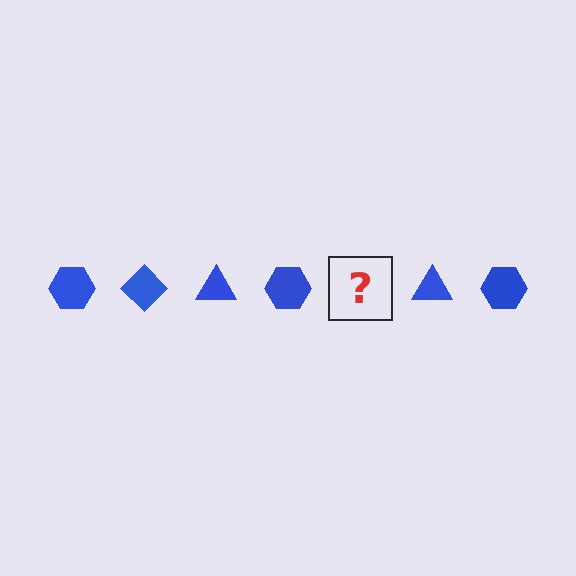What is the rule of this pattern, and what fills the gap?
The rule is that the pattern cycles through hexagon, diamond, triangle shapes in blue. The gap should be filled with a blue diamond.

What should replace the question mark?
The question mark should be replaced with a blue diamond.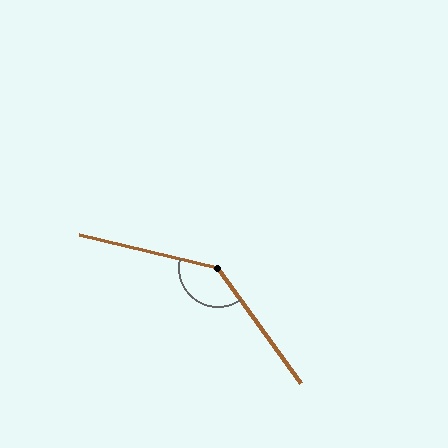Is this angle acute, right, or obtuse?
It is obtuse.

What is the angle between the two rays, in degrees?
Approximately 139 degrees.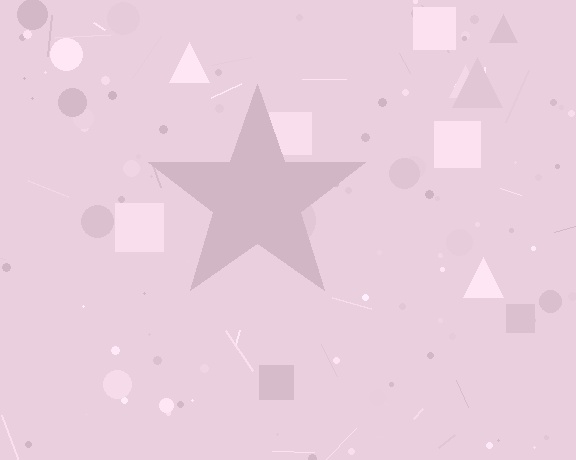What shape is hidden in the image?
A star is hidden in the image.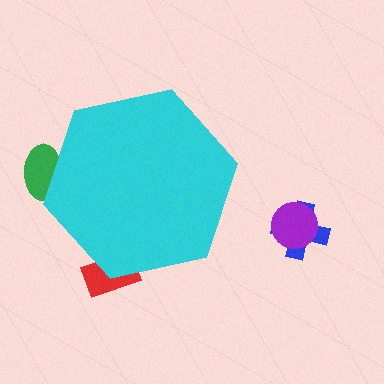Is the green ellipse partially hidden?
Yes, the green ellipse is partially hidden behind the cyan hexagon.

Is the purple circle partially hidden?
No, the purple circle is fully visible.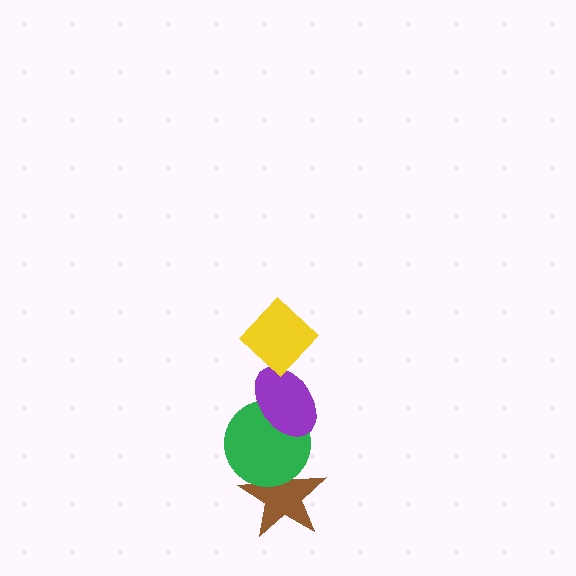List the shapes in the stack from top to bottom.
From top to bottom: the yellow diamond, the purple ellipse, the green circle, the brown star.